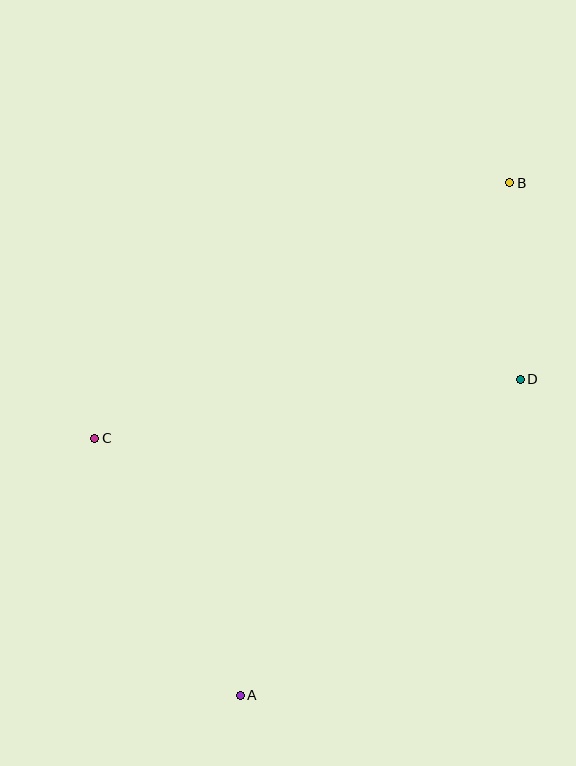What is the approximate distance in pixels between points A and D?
The distance between A and D is approximately 422 pixels.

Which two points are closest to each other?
Points B and D are closest to each other.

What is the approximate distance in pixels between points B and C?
The distance between B and C is approximately 487 pixels.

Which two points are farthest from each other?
Points A and B are farthest from each other.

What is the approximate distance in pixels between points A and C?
The distance between A and C is approximately 295 pixels.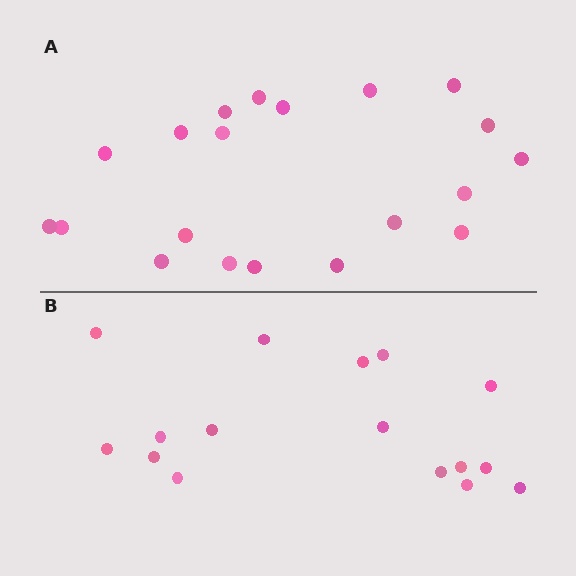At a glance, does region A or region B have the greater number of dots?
Region A (the top region) has more dots.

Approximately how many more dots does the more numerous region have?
Region A has about 4 more dots than region B.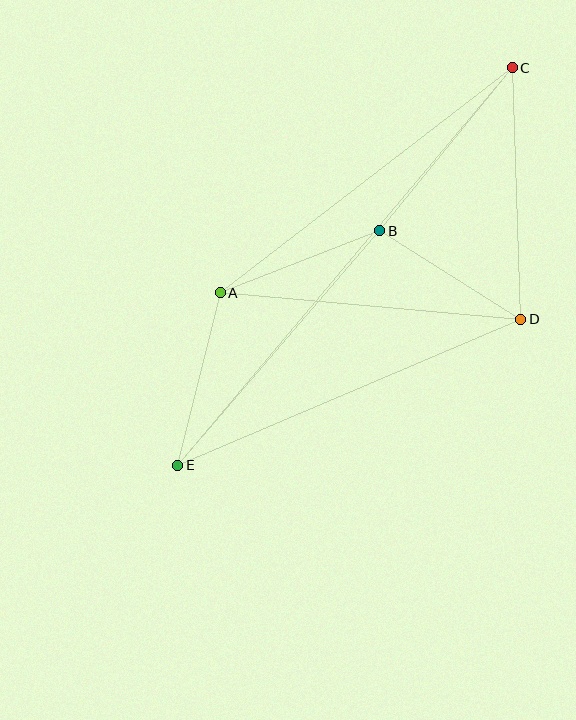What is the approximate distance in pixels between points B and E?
The distance between B and E is approximately 309 pixels.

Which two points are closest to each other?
Points B and D are closest to each other.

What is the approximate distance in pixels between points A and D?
The distance between A and D is approximately 302 pixels.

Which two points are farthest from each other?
Points C and E are farthest from each other.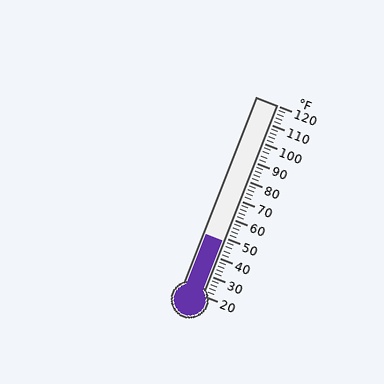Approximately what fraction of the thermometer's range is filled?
The thermometer is filled to approximately 30% of its range.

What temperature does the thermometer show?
The thermometer shows approximately 48°F.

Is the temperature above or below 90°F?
The temperature is below 90°F.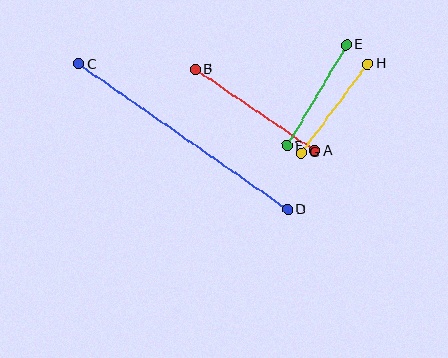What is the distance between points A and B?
The distance is approximately 144 pixels.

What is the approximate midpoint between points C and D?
The midpoint is at approximately (183, 137) pixels.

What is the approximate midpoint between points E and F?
The midpoint is at approximately (317, 95) pixels.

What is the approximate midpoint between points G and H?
The midpoint is at approximately (335, 108) pixels.